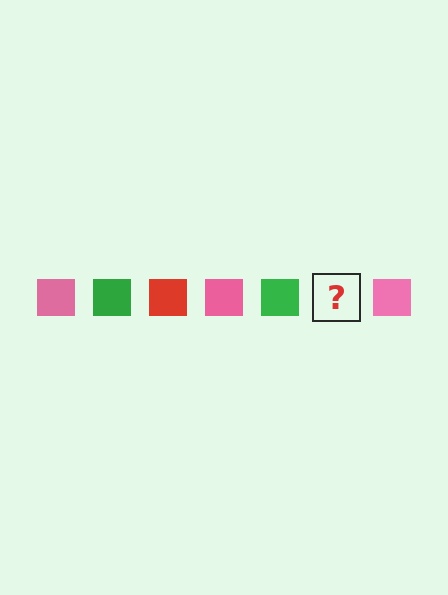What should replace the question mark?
The question mark should be replaced with a red square.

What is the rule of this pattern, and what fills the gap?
The rule is that the pattern cycles through pink, green, red squares. The gap should be filled with a red square.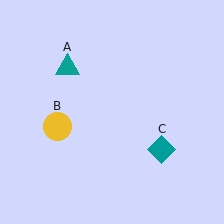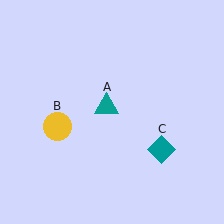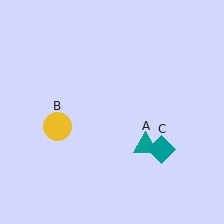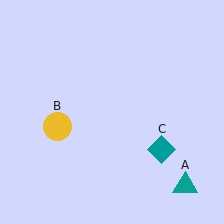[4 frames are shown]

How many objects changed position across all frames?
1 object changed position: teal triangle (object A).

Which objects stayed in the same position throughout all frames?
Yellow circle (object B) and teal diamond (object C) remained stationary.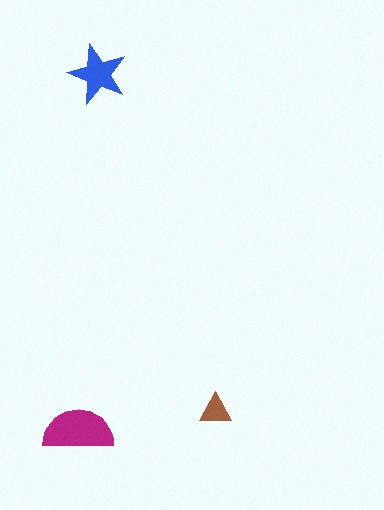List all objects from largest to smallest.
The magenta semicircle, the blue star, the brown triangle.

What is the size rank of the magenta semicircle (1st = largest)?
1st.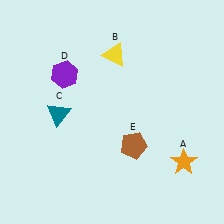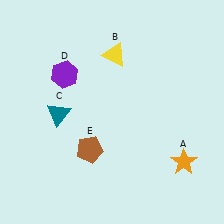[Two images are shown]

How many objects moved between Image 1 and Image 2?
1 object moved between the two images.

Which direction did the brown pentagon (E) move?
The brown pentagon (E) moved left.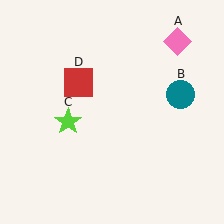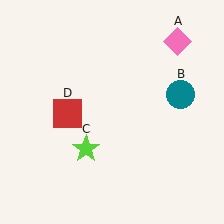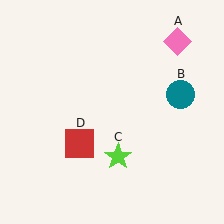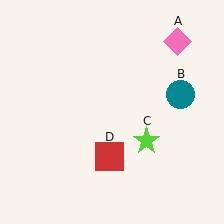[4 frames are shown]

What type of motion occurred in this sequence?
The lime star (object C), red square (object D) rotated counterclockwise around the center of the scene.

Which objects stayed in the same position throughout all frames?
Pink diamond (object A) and teal circle (object B) remained stationary.